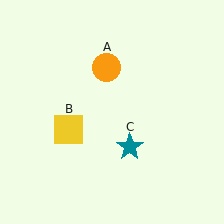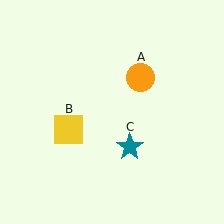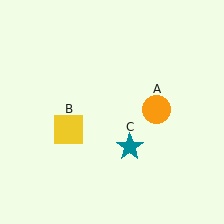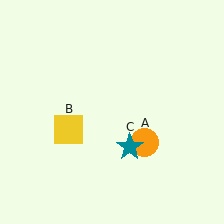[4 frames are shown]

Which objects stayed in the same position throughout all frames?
Yellow square (object B) and teal star (object C) remained stationary.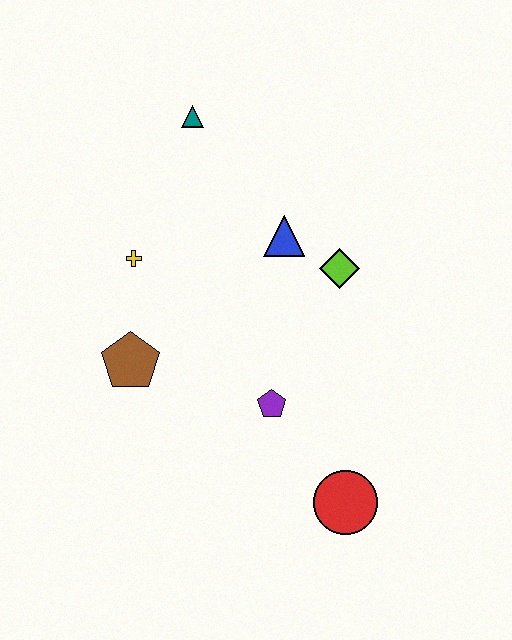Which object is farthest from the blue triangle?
The red circle is farthest from the blue triangle.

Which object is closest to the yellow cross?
The brown pentagon is closest to the yellow cross.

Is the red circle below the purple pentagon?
Yes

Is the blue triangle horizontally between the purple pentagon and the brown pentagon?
No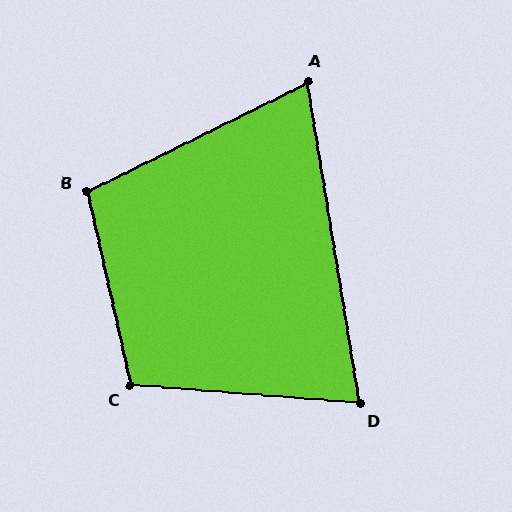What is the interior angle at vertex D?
Approximately 76 degrees (acute).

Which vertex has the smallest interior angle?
A, at approximately 73 degrees.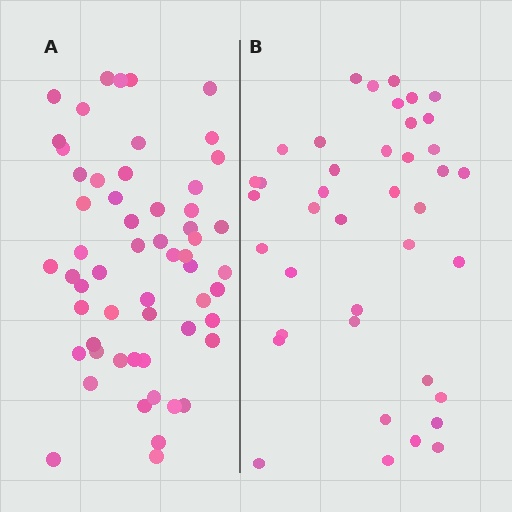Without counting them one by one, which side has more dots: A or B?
Region A (the left region) has more dots.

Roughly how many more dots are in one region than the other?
Region A has approximately 15 more dots than region B.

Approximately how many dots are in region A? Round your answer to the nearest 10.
About 60 dots. (The exact count is 57, which rounds to 60.)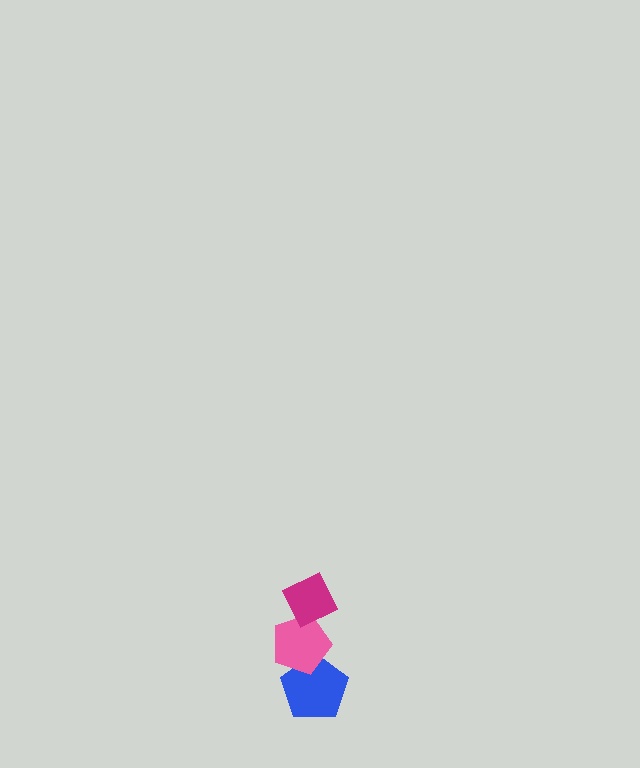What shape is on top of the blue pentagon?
The pink pentagon is on top of the blue pentagon.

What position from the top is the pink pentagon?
The pink pentagon is 2nd from the top.